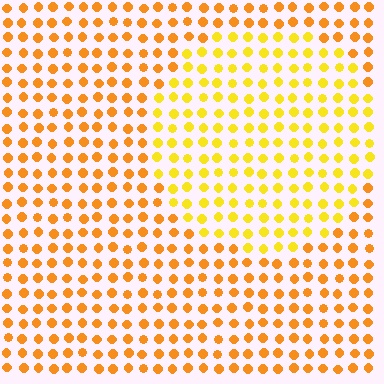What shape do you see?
I see a circle.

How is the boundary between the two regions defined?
The boundary is defined purely by a slight shift in hue (about 24 degrees). Spacing, size, and orientation are identical on both sides.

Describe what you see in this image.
The image is filled with small orange elements in a uniform arrangement. A circle-shaped region is visible where the elements are tinted to a slightly different hue, forming a subtle color boundary.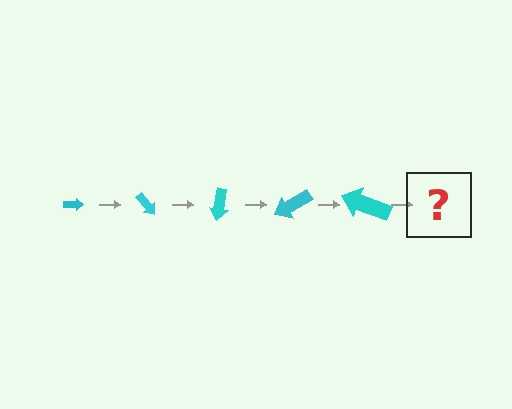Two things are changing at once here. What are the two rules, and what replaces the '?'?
The two rules are that the arrow grows larger each step and it rotates 50 degrees each step. The '?' should be an arrow, larger than the previous one and rotated 250 degrees from the start.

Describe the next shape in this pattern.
It should be an arrow, larger than the previous one and rotated 250 degrees from the start.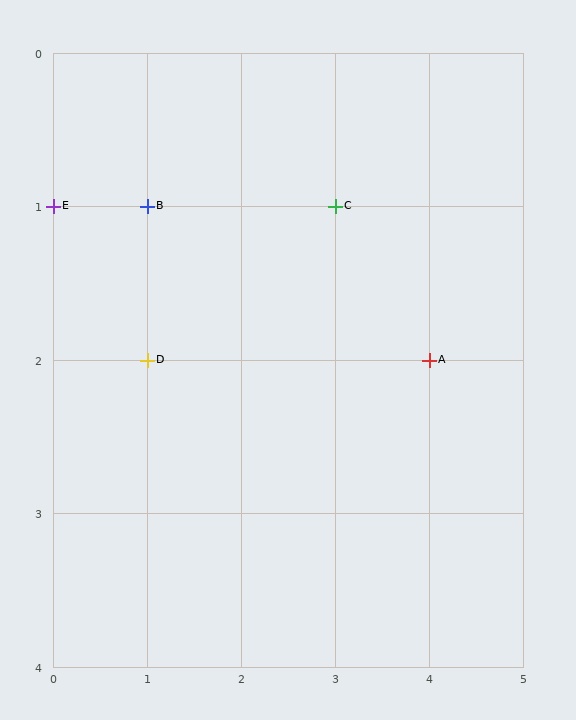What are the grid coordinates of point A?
Point A is at grid coordinates (4, 2).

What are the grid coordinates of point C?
Point C is at grid coordinates (3, 1).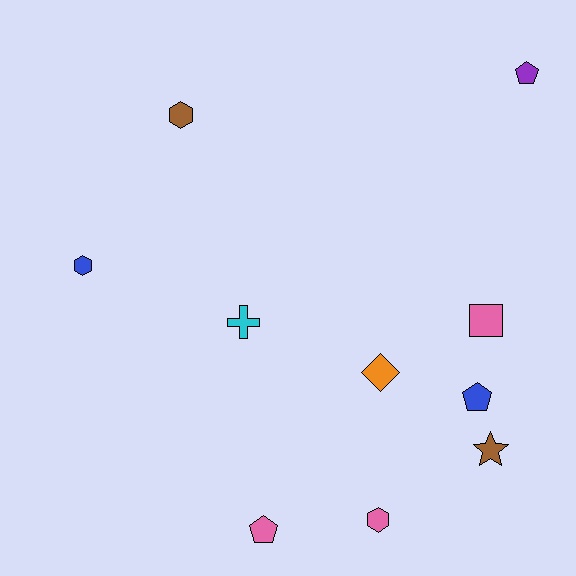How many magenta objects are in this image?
There are no magenta objects.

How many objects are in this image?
There are 10 objects.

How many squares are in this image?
There is 1 square.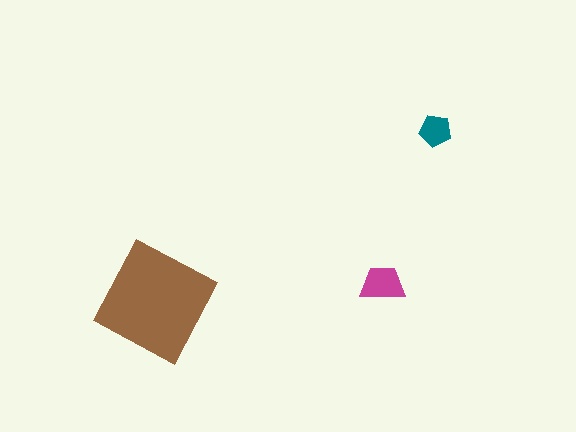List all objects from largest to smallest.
The brown diamond, the magenta trapezoid, the teal pentagon.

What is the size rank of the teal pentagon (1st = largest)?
3rd.